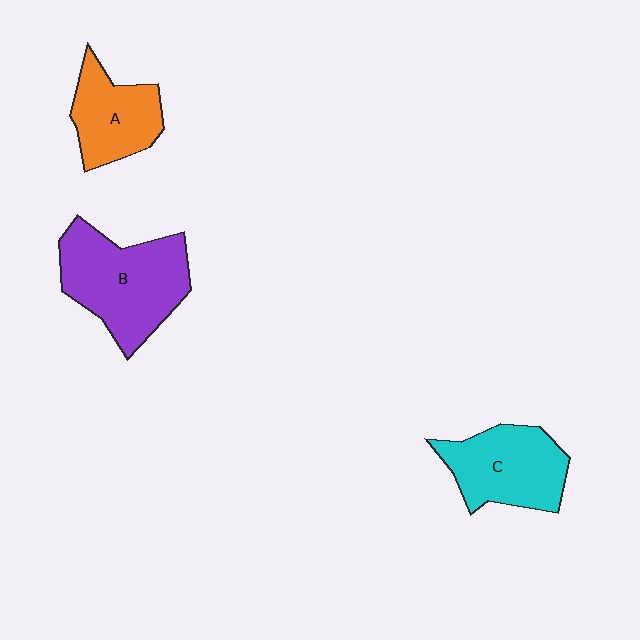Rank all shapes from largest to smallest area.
From largest to smallest: B (purple), C (cyan), A (orange).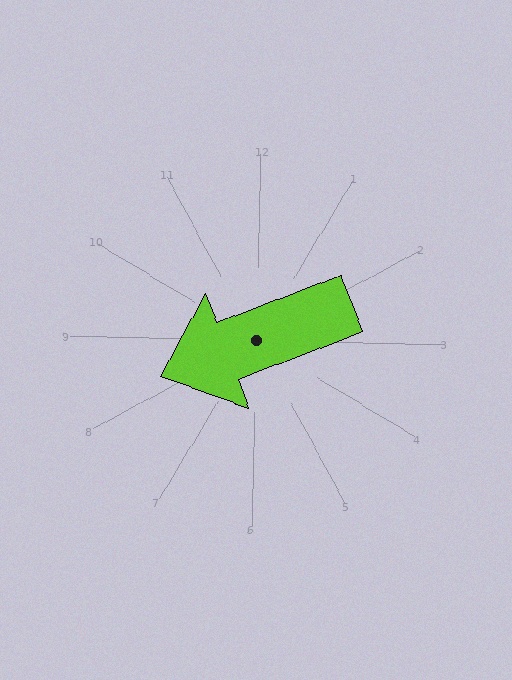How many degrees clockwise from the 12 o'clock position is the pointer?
Approximately 248 degrees.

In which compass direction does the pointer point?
West.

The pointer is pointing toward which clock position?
Roughly 8 o'clock.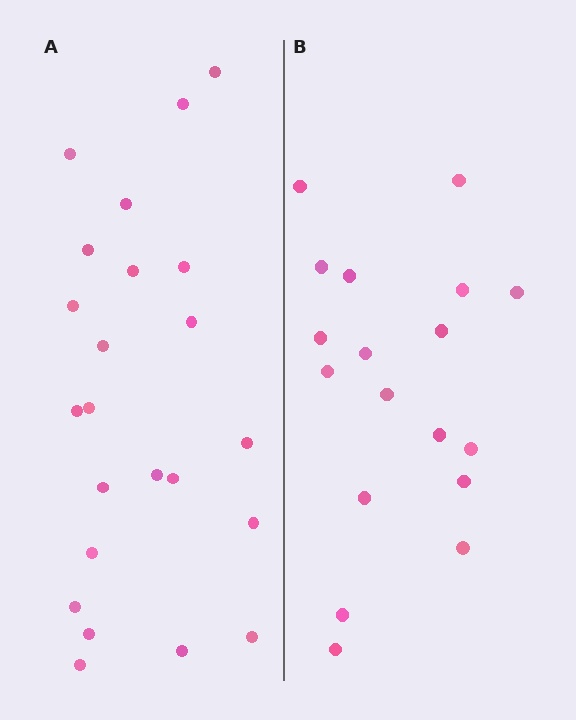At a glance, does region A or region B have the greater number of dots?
Region A (the left region) has more dots.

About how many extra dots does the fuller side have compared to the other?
Region A has about 5 more dots than region B.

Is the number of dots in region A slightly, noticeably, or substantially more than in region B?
Region A has noticeably more, but not dramatically so. The ratio is roughly 1.3 to 1.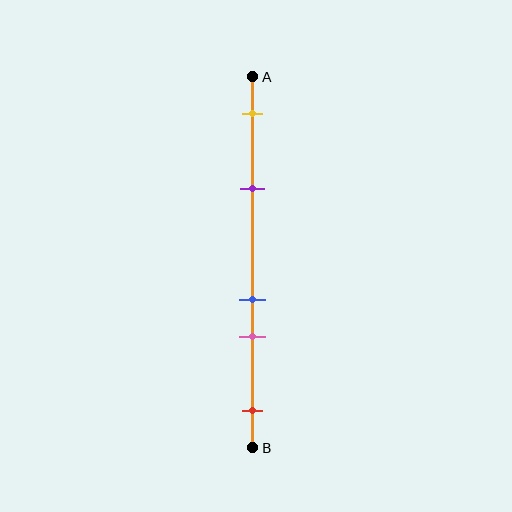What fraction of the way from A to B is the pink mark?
The pink mark is approximately 70% (0.7) of the way from A to B.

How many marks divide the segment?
There are 5 marks dividing the segment.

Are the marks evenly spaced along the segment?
No, the marks are not evenly spaced.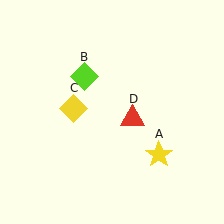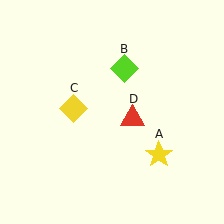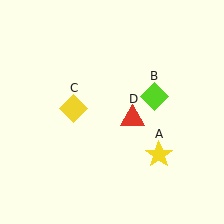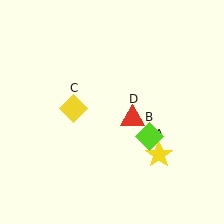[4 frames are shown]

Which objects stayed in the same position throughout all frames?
Yellow star (object A) and yellow diamond (object C) and red triangle (object D) remained stationary.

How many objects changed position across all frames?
1 object changed position: lime diamond (object B).